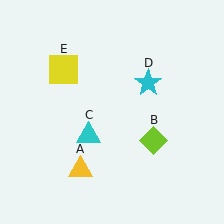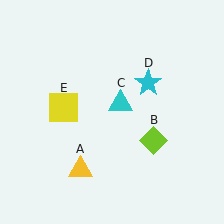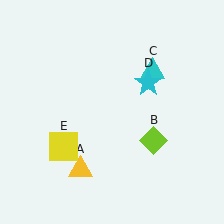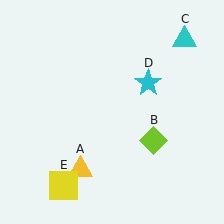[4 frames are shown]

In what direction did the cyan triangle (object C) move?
The cyan triangle (object C) moved up and to the right.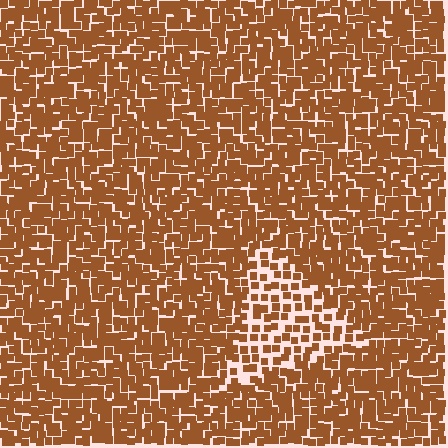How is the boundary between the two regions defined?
The boundary is defined by a change in element density (approximately 1.9x ratio). All elements are the same color, size, and shape.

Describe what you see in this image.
The image contains small brown elements arranged at two different densities. A triangle-shaped region is visible where the elements are less densely packed than the surrounding area.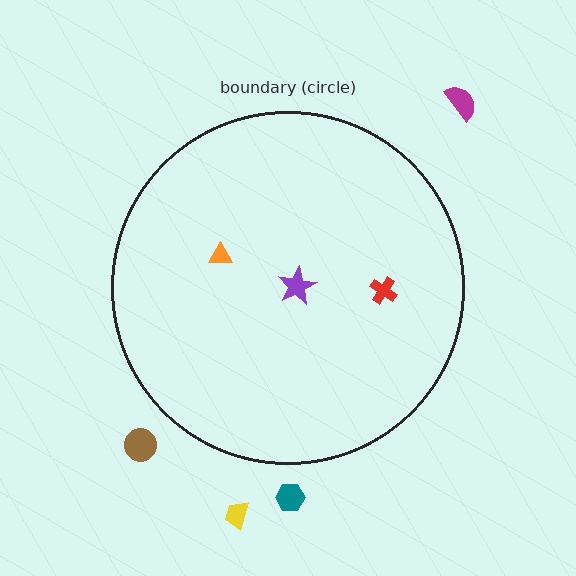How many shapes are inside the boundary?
3 inside, 4 outside.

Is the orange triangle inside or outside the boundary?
Inside.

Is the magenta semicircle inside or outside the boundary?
Outside.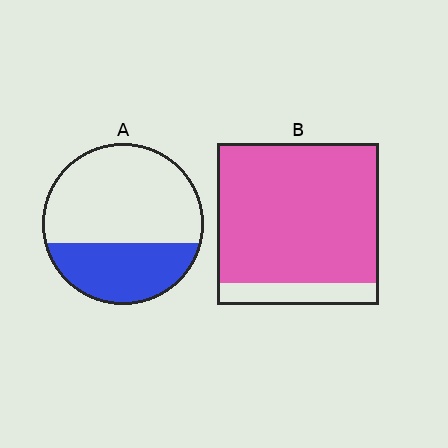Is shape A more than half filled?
No.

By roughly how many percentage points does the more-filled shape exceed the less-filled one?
By roughly 50 percentage points (B over A).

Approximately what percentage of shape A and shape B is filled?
A is approximately 35% and B is approximately 85%.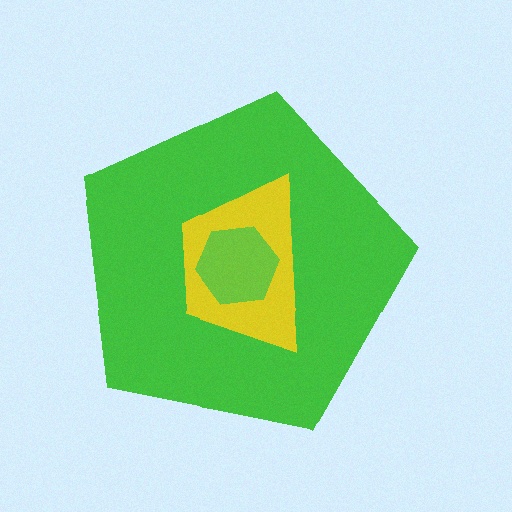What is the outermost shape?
The green pentagon.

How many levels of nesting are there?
3.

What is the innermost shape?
The lime hexagon.